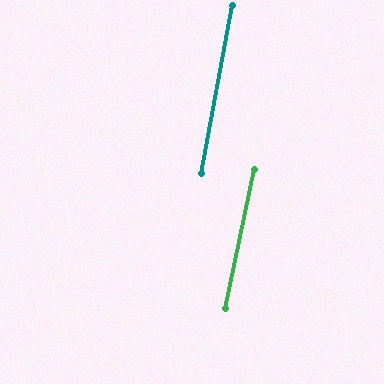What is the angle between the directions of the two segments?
Approximately 1 degree.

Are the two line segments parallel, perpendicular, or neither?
Parallel — their directions differ by only 1.4°.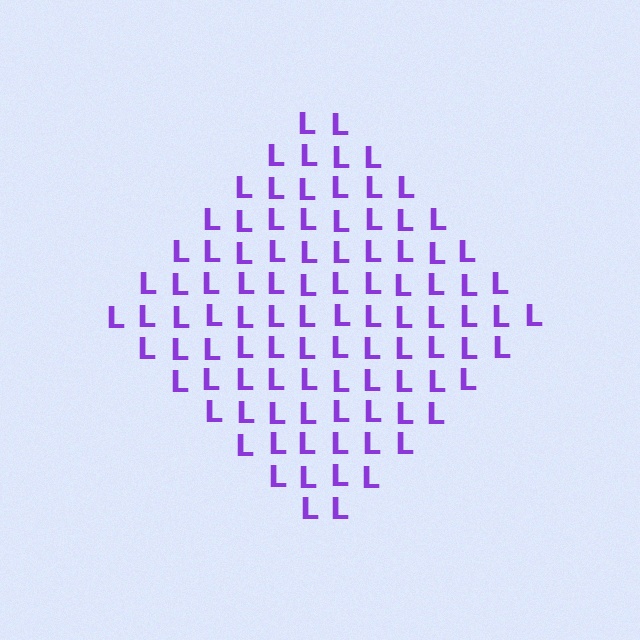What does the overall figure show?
The overall figure shows a diamond.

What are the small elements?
The small elements are letter L's.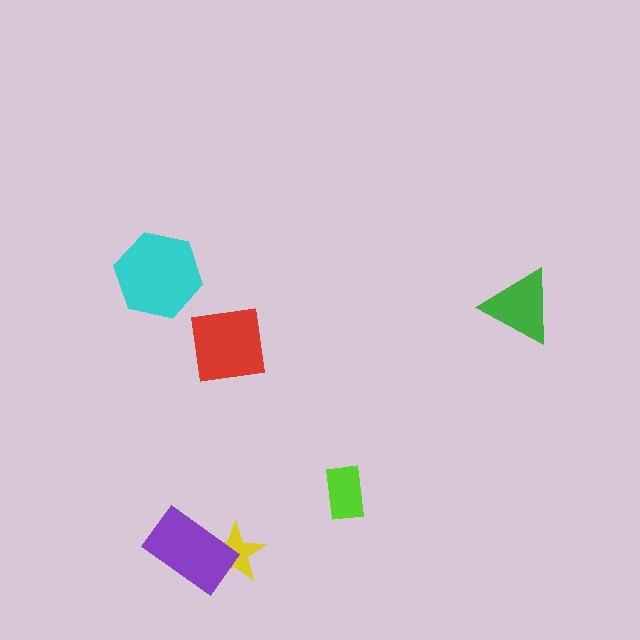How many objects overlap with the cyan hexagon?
0 objects overlap with the cyan hexagon.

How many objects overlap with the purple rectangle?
1 object overlaps with the purple rectangle.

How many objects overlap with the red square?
0 objects overlap with the red square.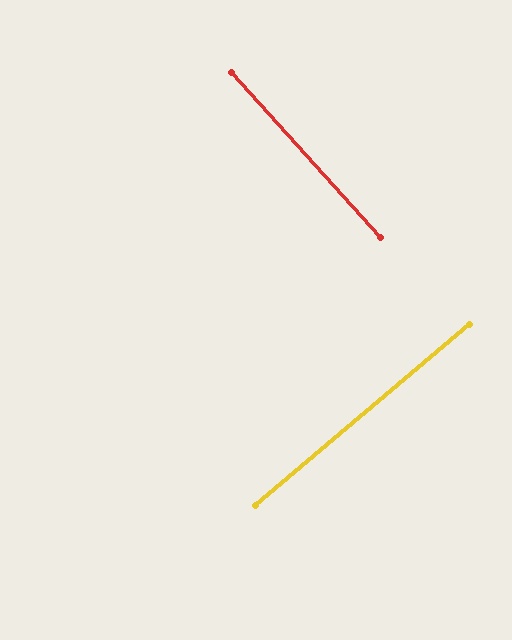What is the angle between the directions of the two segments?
Approximately 88 degrees.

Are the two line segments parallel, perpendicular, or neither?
Perpendicular — they meet at approximately 88°.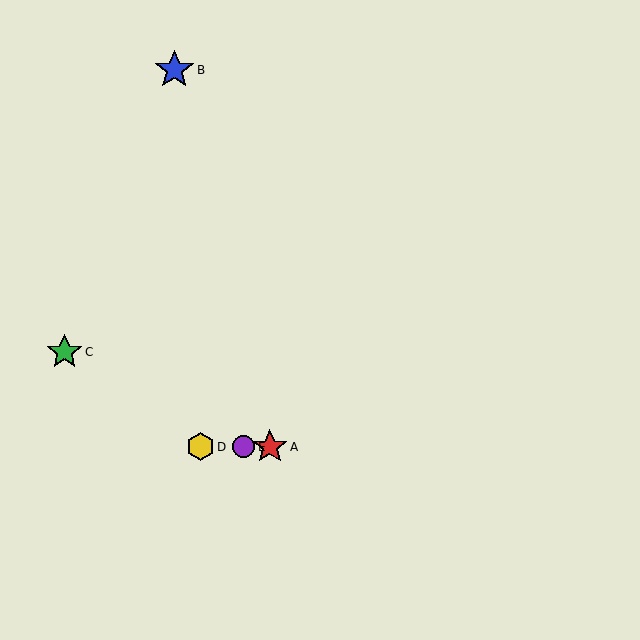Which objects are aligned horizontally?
Objects A, D, E are aligned horizontally.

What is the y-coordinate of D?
Object D is at y≈447.